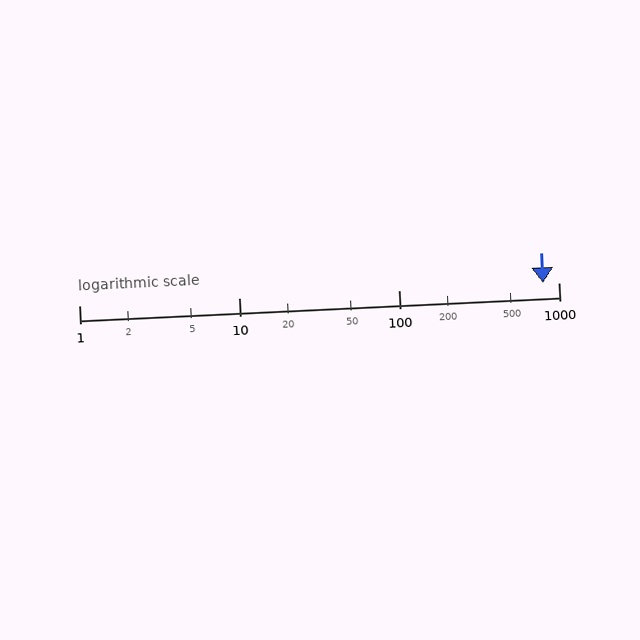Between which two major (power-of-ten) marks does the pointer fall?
The pointer is between 100 and 1000.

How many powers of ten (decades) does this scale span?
The scale spans 3 decades, from 1 to 1000.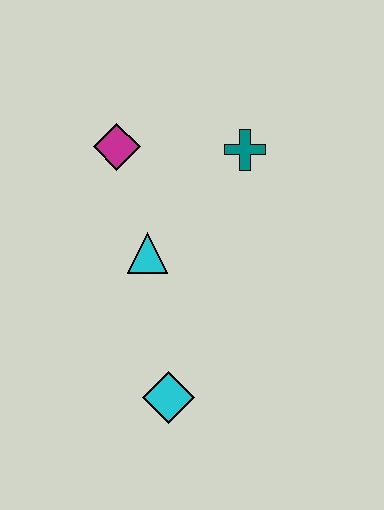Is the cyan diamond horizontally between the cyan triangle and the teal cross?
Yes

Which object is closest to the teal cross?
The magenta diamond is closest to the teal cross.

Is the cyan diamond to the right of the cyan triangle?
Yes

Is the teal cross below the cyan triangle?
No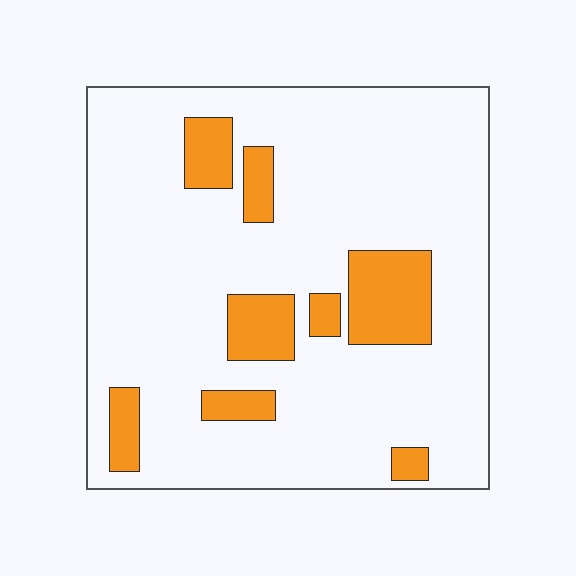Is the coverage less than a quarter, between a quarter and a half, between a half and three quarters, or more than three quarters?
Less than a quarter.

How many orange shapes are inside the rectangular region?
8.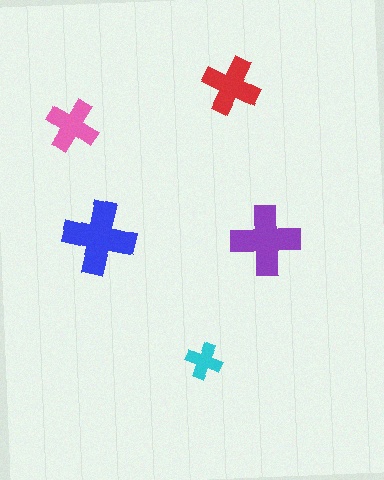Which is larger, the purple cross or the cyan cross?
The purple one.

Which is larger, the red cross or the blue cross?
The blue one.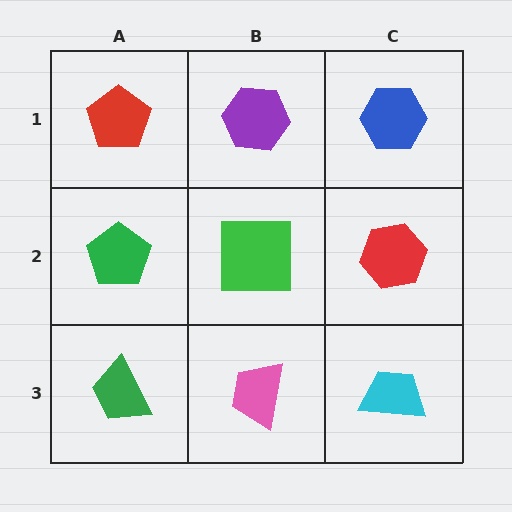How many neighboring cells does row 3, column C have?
2.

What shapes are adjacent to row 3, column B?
A green square (row 2, column B), a green trapezoid (row 3, column A), a cyan trapezoid (row 3, column C).